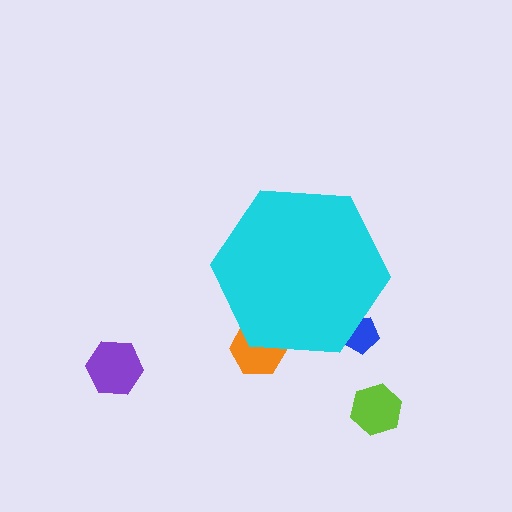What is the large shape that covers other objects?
A cyan hexagon.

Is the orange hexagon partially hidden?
Yes, the orange hexagon is partially hidden behind the cyan hexagon.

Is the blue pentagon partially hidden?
Yes, the blue pentagon is partially hidden behind the cyan hexagon.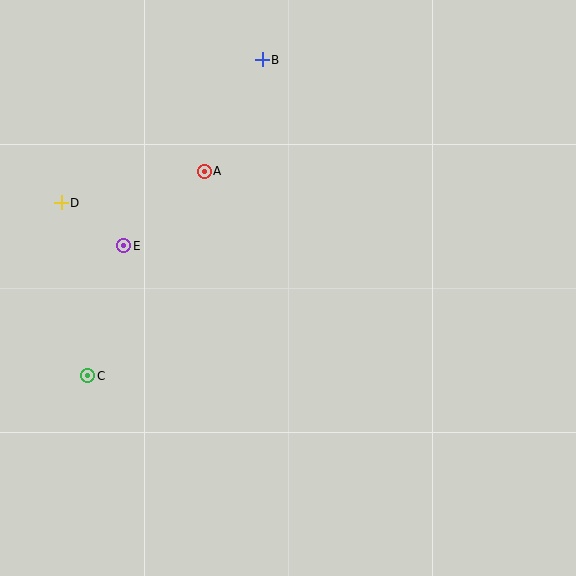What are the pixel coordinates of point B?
Point B is at (262, 60).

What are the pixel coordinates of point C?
Point C is at (88, 376).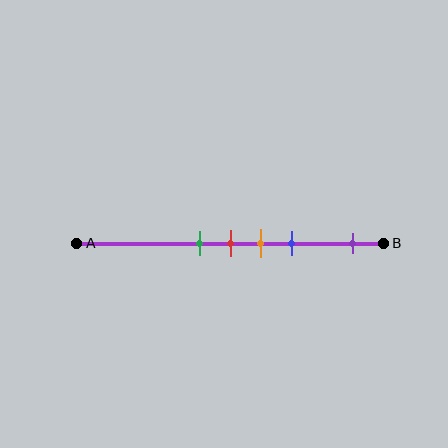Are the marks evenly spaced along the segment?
No, the marks are not evenly spaced.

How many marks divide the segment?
There are 5 marks dividing the segment.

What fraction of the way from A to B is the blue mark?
The blue mark is approximately 70% (0.7) of the way from A to B.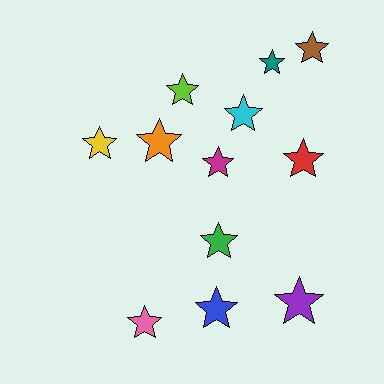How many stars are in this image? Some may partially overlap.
There are 12 stars.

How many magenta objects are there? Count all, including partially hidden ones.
There is 1 magenta object.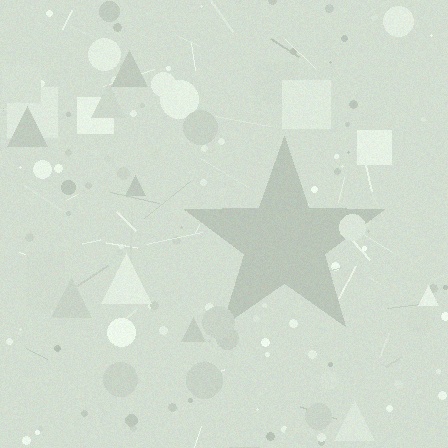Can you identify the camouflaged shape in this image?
The camouflaged shape is a star.